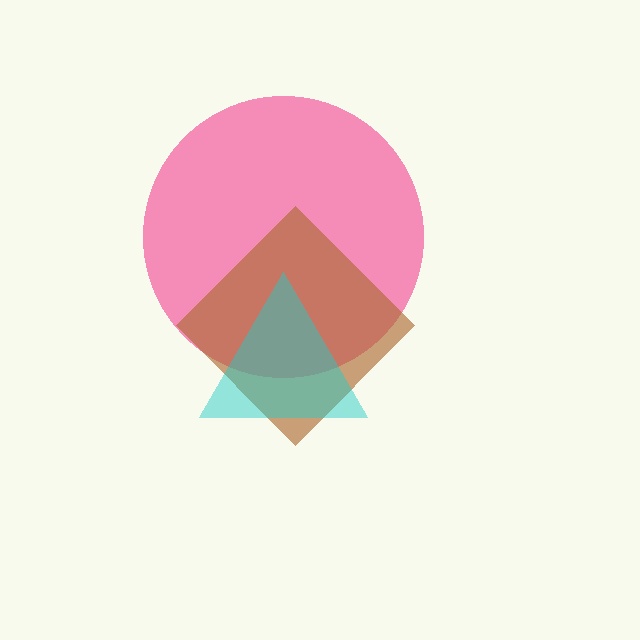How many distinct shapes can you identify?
There are 3 distinct shapes: a pink circle, a brown diamond, a cyan triangle.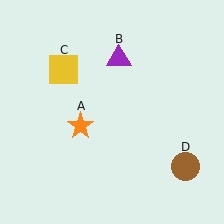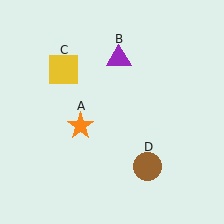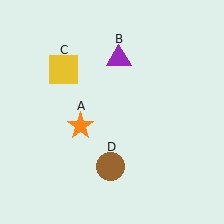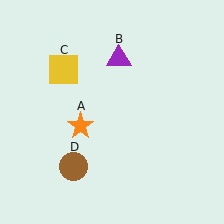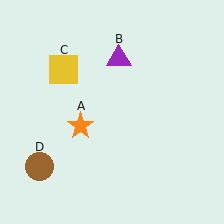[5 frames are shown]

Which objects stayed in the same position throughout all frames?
Orange star (object A) and purple triangle (object B) and yellow square (object C) remained stationary.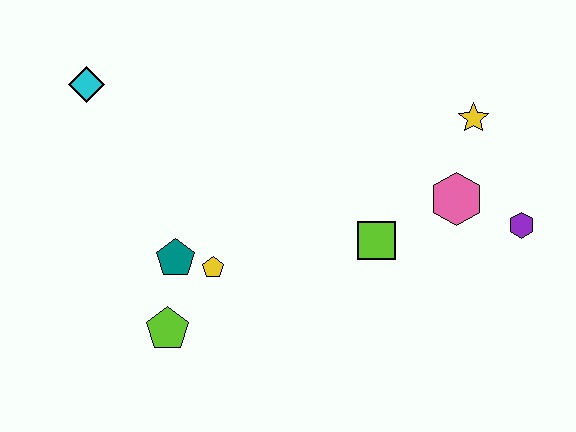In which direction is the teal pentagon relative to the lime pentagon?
The teal pentagon is above the lime pentagon.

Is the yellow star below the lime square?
No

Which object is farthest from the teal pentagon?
The purple hexagon is farthest from the teal pentagon.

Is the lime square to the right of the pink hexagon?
No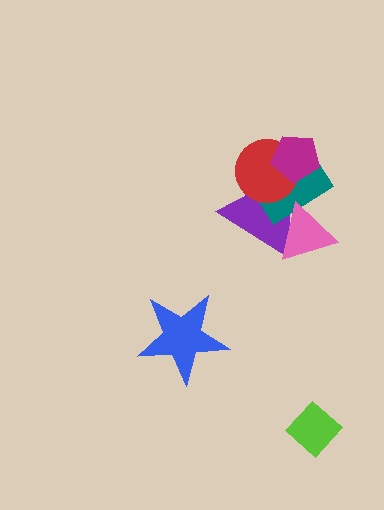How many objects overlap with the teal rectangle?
4 objects overlap with the teal rectangle.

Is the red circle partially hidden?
Yes, it is partially covered by another shape.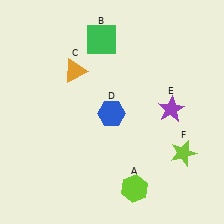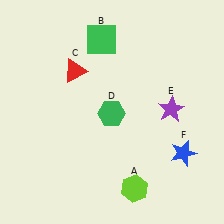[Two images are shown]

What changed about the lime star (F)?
In Image 1, F is lime. In Image 2, it changed to blue.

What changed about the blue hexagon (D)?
In Image 1, D is blue. In Image 2, it changed to green.